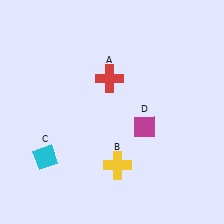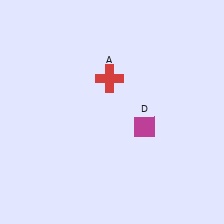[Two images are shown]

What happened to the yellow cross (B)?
The yellow cross (B) was removed in Image 2. It was in the bottom-right area of Image 1.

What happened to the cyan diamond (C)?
The cyan diamond (C) was removed in Image 2. It was in the bottom-left area of Image 1.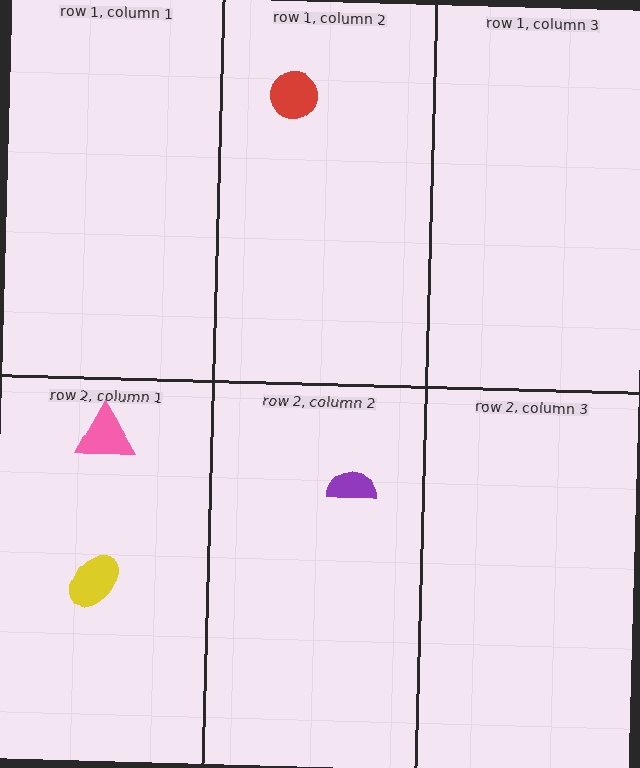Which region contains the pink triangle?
The row 2, column 1 region.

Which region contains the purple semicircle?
The row 2, column 2 region.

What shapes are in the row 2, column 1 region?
The yellow ellipse, the pink triangle.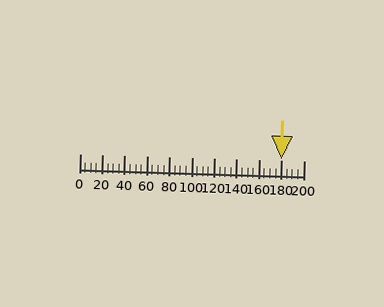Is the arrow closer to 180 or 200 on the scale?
The arrow is closer to 180.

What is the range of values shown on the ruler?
The ruler shows values from 0 to 200.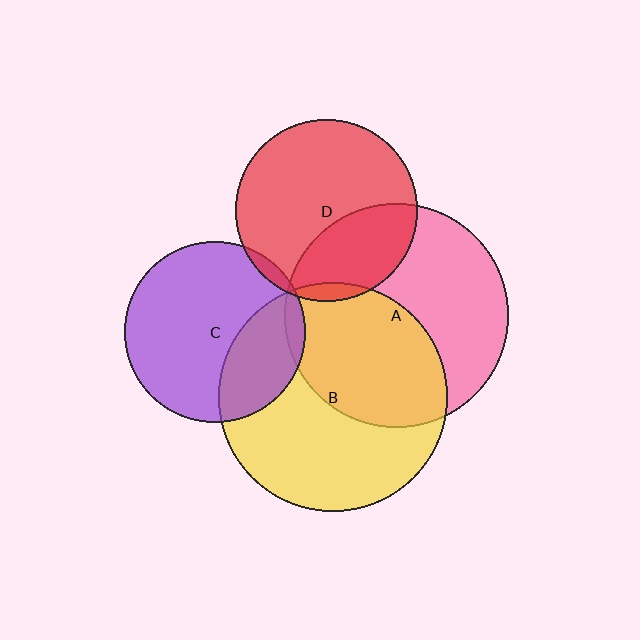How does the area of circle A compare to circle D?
Approximately 1.5 times.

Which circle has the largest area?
Circle B (yellow).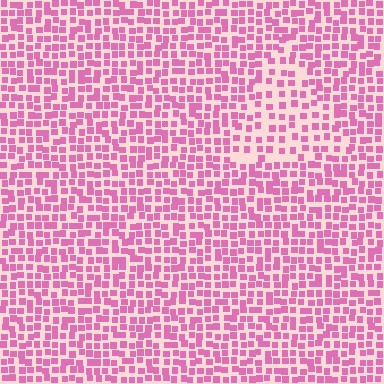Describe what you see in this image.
The image contains small pink elements arranged at two different densities. A triangle-shaped region is visible where the elements are less densely packed than the surrounding area.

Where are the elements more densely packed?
The elements are more densely packed outside the triangle boundary.